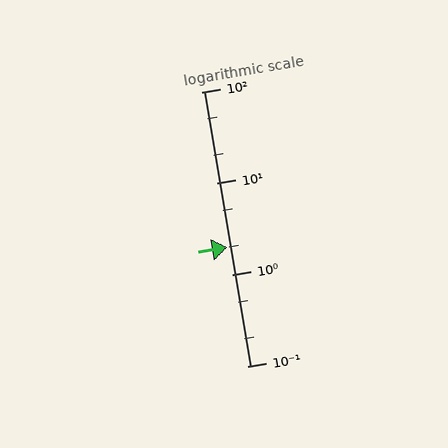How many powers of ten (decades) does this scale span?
The scale spans 3 decades, from 0.1 to 100.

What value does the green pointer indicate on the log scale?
The pointer indicates approximately 2.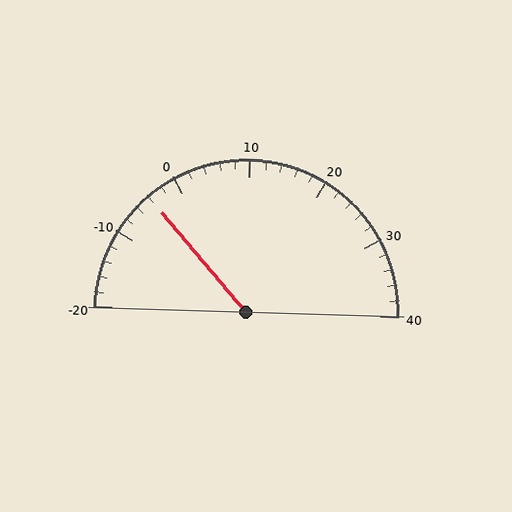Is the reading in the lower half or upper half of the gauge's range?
The reading is in the lower half of the range (-20 to 40).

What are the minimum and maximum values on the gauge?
The gauge ranges from -20 to 40.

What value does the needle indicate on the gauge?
The needle indicates approximately -4.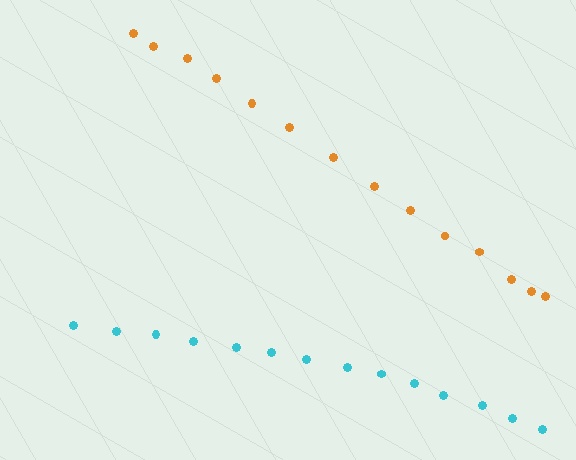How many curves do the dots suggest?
There are 2 distinct paths.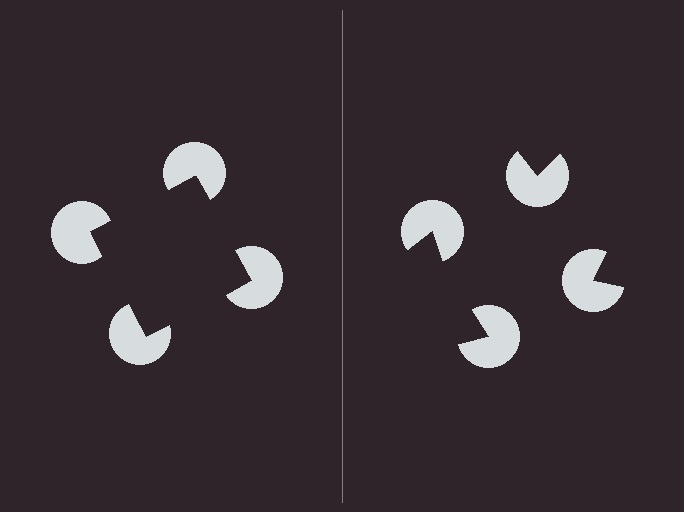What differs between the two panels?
The pac-man discs are positioned identically on both sides; only the wedge orientations differ. On the left they align to a square; on the right they are misaligned.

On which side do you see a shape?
An illusory square appears on the left side. On the right side the wedge cuts are rotated, so no coherent shape forms.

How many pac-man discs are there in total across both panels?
8 — 4 on each side.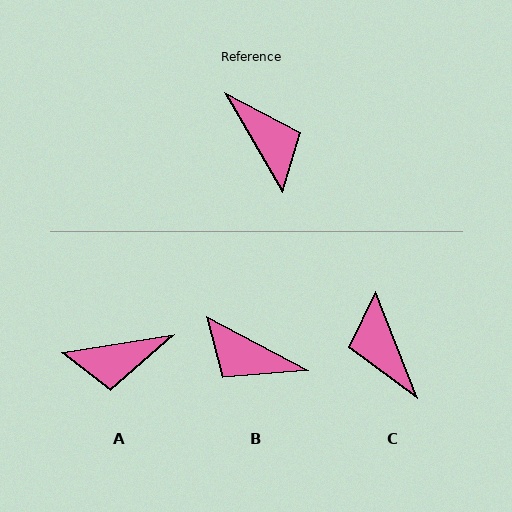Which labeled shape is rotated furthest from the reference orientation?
C, about 171 degrees away.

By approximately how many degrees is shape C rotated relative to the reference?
Approximately 171 degrees counter-clockwise.